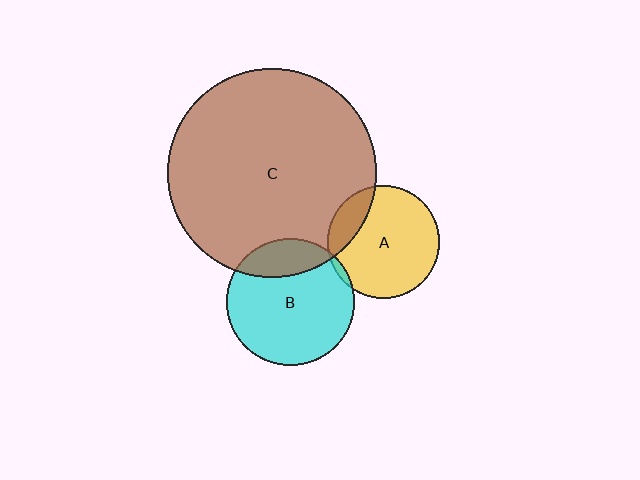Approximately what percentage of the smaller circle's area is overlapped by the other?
Approximately 5%.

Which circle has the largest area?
Circle C (brown).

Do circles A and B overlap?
Yes.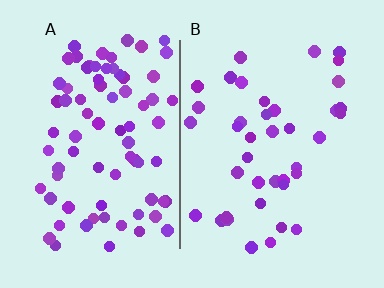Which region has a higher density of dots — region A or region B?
A (the left).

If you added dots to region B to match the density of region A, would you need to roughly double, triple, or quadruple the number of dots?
Approximately double.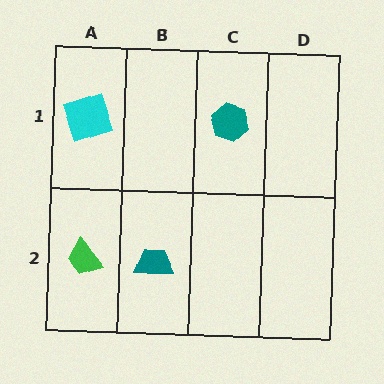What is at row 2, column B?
A teal trapezoid.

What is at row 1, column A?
A cyan square.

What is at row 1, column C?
A teal hexagon.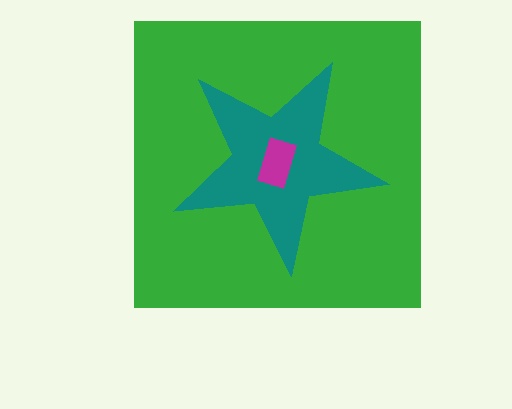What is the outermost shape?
The green square.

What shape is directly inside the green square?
The teal star.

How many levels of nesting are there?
3.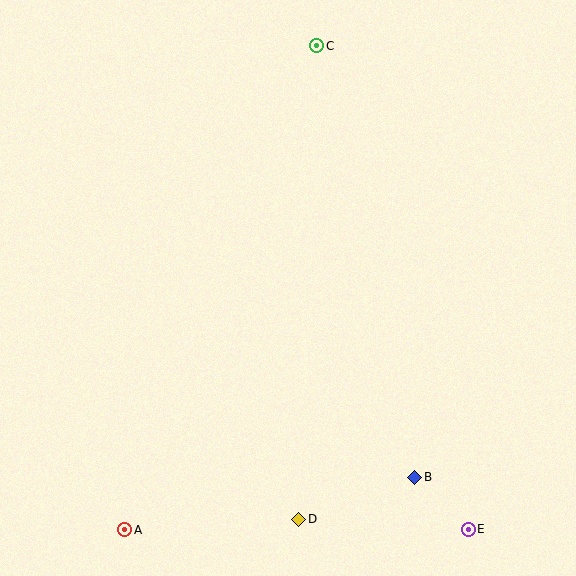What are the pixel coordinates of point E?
Point E is at (468, 529).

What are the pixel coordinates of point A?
Point A is at (125, 530).